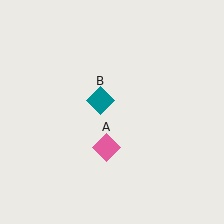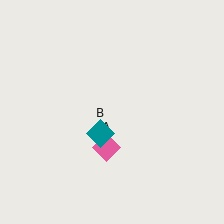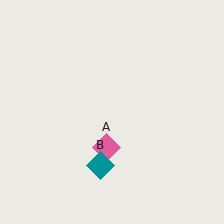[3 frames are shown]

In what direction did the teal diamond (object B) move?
The teal diamond (object B) moved down.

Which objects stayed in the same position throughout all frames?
Pink diamond (object A) remained stationary.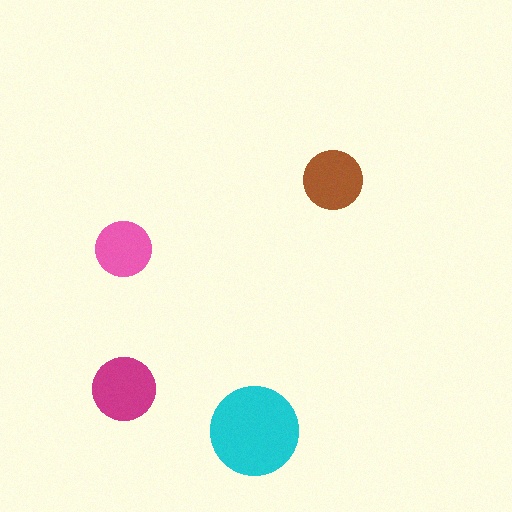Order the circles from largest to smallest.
the cyan one, the magenta one, the brown one, the pink one.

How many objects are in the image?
There are 4 objects in the image.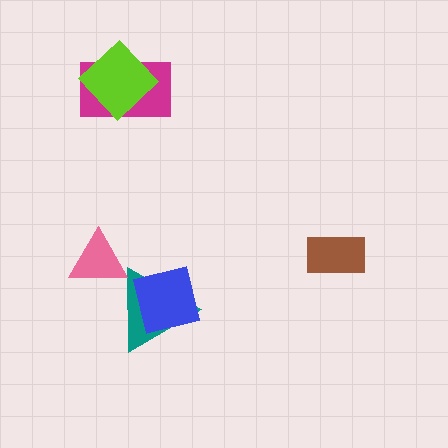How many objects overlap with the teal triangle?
2 objects overlap with the teal triangle.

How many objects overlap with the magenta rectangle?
1 object overlaps with the magenta rectangle.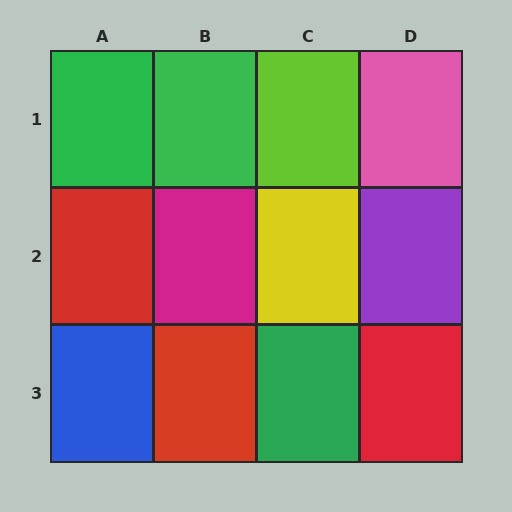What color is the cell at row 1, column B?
Green.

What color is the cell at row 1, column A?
Green.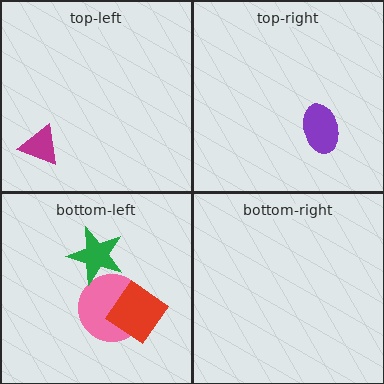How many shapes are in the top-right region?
1.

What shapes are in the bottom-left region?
The pink circle, the green star, the red diamond.